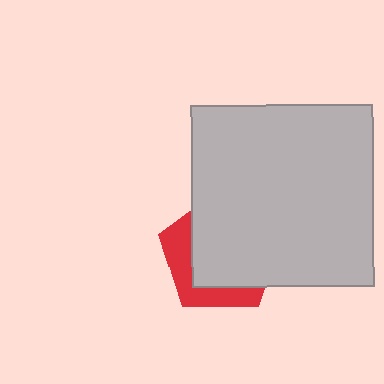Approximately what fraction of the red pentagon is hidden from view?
Roughly 66% of the red pentagon is hidden behind the light gray square.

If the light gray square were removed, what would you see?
You would see the complete red pentagon.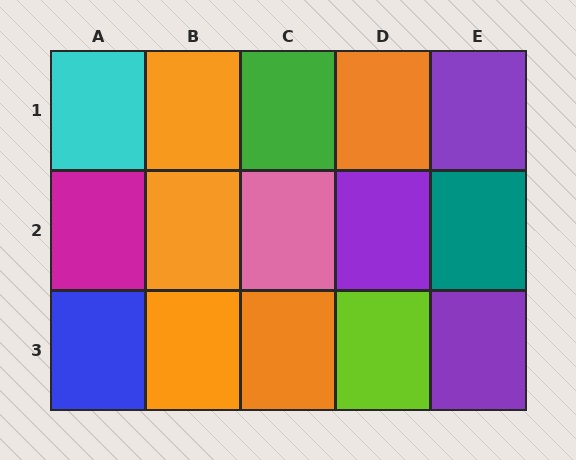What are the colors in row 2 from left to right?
Magenta, orange, pink, purple, teal.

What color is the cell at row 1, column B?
Orange.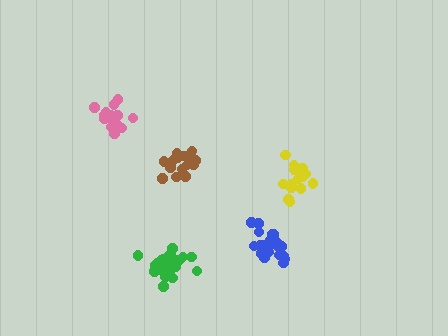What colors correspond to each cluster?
The clusters are colored: pink, yellow, brown, green, blue.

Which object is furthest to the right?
The yellow cluster is rightmost.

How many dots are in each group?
Group 1: 16 dots, Group 2: 16 dots, Group 3: 20 dots, Group 4: 21 dots, Group 5: 20 dots (93 total).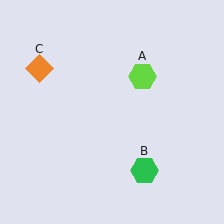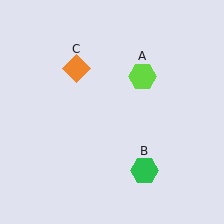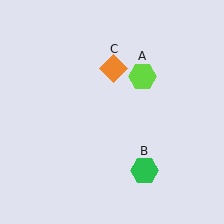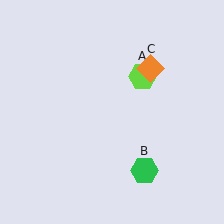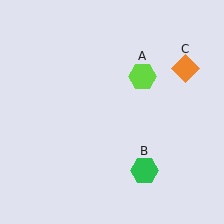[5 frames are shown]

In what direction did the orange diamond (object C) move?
The orange diamond (object C) moved right.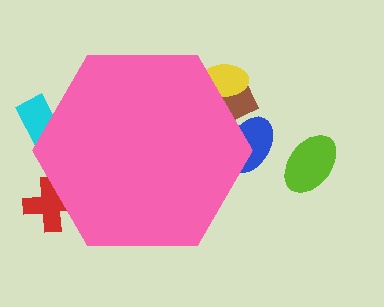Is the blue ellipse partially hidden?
Yes, the blue ellipse is partially hidden behind the pink hexagon.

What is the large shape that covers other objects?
A pink hexagon.